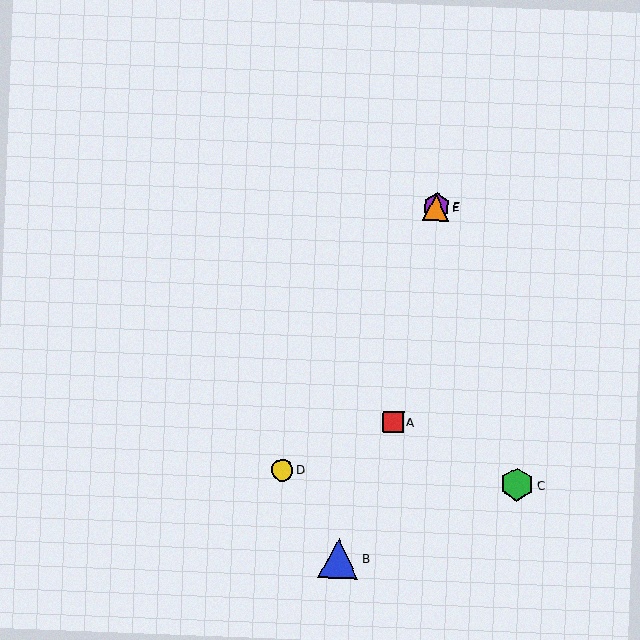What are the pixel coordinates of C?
Object C is at (517, 484).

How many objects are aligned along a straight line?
3 objects (D, E, F) are aligned along a straight line.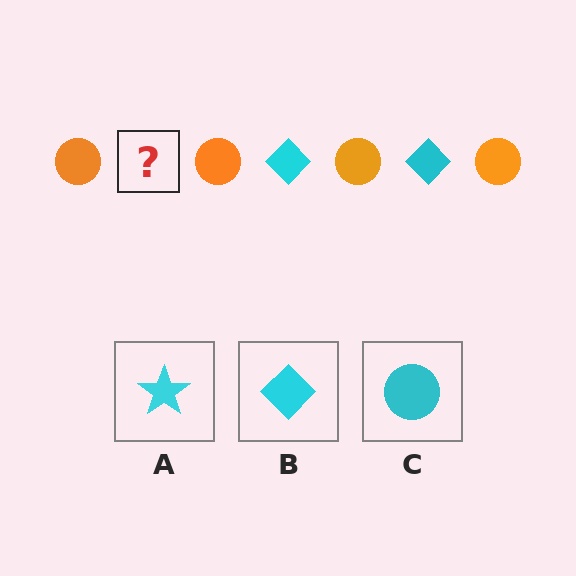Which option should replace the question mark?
Option B.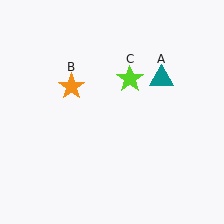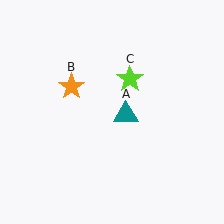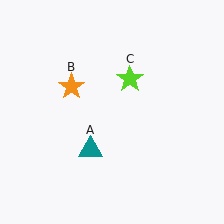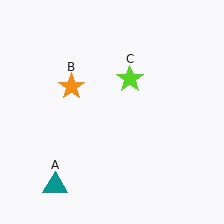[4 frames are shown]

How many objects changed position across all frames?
1 object changed position: teal triangle (object A).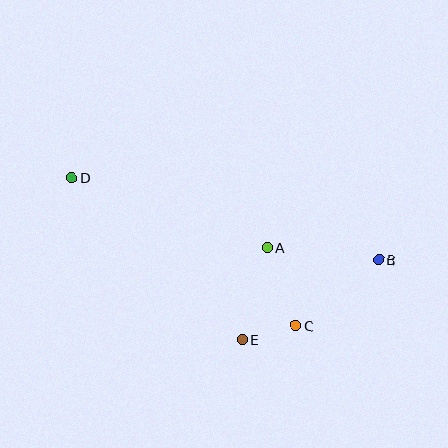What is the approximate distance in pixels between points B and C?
The distance between B and C is approximately 106 pixels.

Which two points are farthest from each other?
Points B and D are farthest from each other.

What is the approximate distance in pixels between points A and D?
The distance between A and D is approximately 208 pixels.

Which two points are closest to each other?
Points C and E are closest to each other.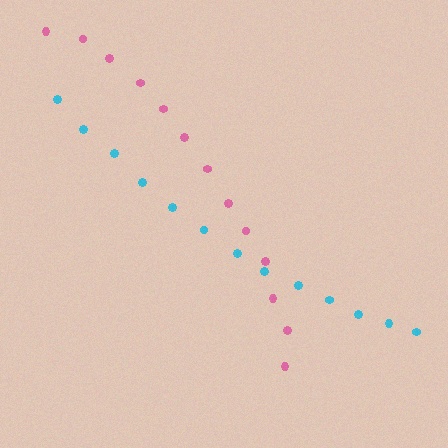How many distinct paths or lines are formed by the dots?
There are 2 distinct paths.